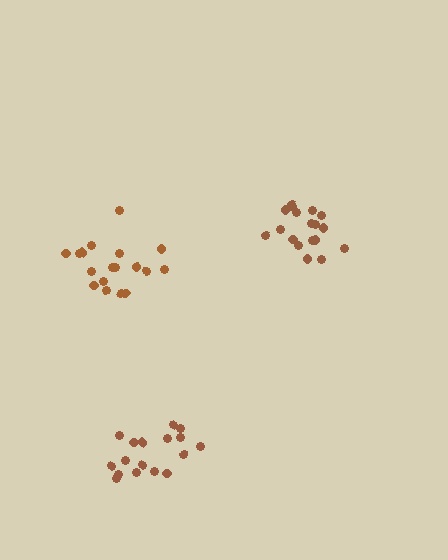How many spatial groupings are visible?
There are 3 spatial groupings.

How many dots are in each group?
Group 1: 18 dots, Group 2: 18 dots, Group 3: 17 dots (53 total).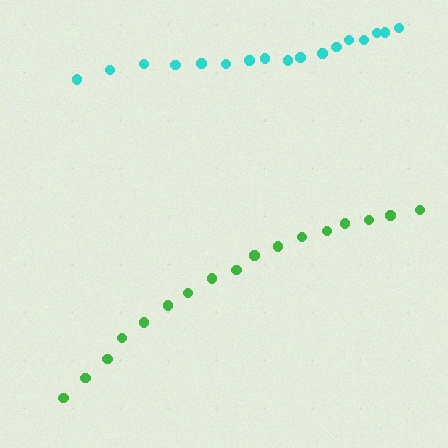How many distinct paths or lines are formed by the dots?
There are 2 distinct paths.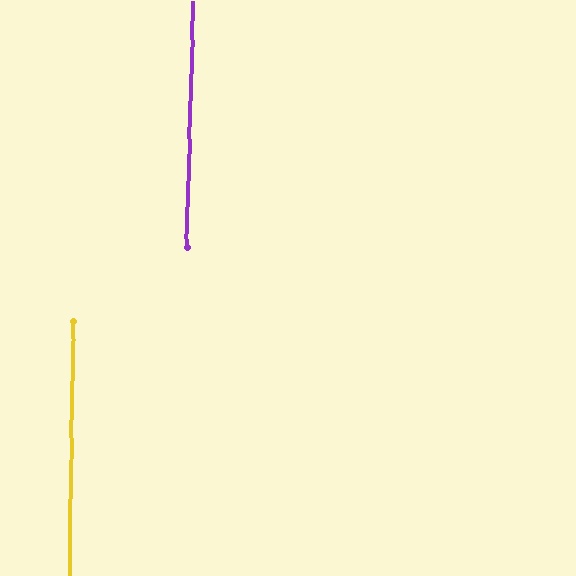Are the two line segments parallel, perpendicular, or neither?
Parallel — their directions differ by only 0.8°.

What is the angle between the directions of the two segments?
Approximately 1 degree.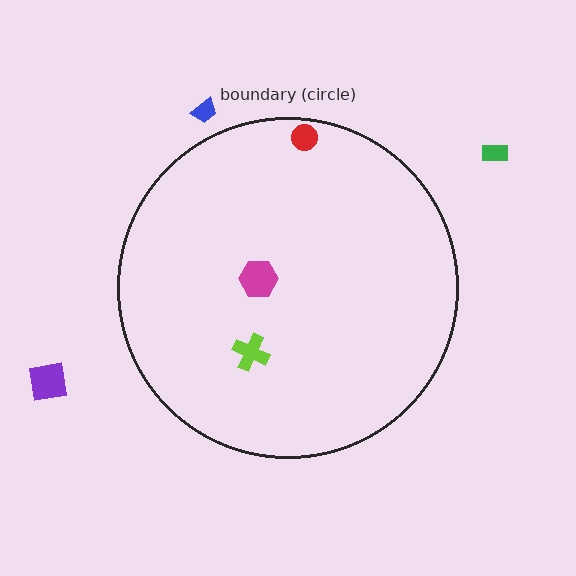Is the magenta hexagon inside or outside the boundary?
Inside.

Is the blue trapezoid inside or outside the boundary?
Outside.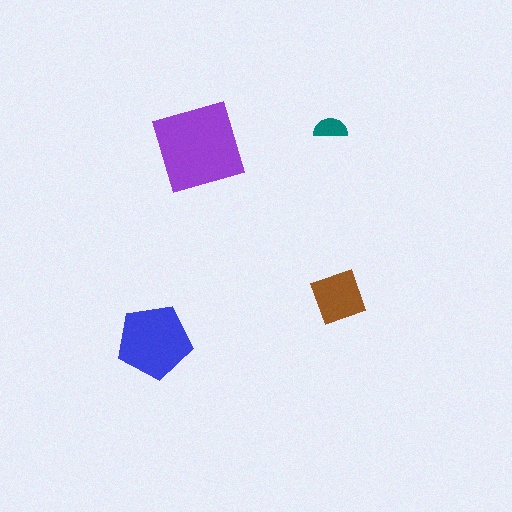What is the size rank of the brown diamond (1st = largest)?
3rd.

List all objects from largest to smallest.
The purple square, the blue pentagon, the brown diamond, the teal semicircle.